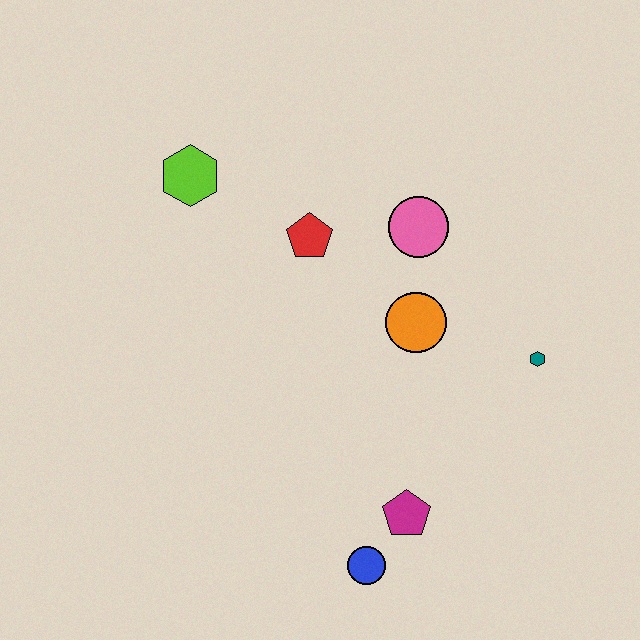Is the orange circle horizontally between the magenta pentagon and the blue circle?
No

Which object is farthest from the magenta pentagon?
The lime hexagon is farthest from the magenta pentagon.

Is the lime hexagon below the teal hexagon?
No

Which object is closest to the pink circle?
The orange circle is closest to the pink circle.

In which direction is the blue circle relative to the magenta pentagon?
The blue circle is below the magenta pentagon.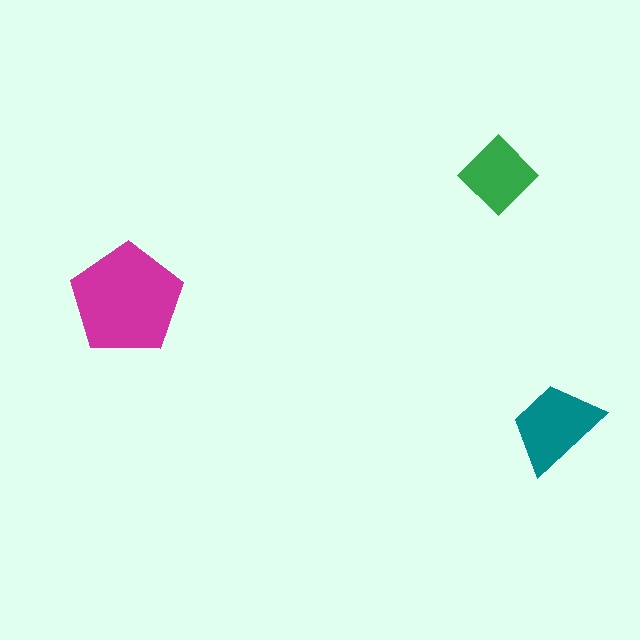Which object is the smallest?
The green diamond.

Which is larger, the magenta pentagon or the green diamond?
The magenta pentagon.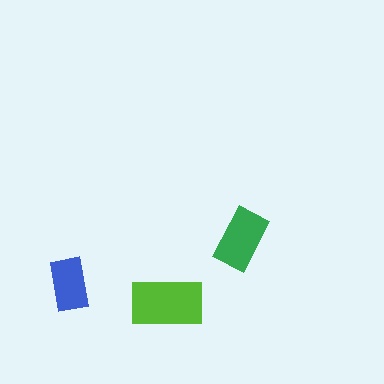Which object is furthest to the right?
The green rectangle is rightmost.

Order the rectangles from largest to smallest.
the lime one, the green one, the blue one.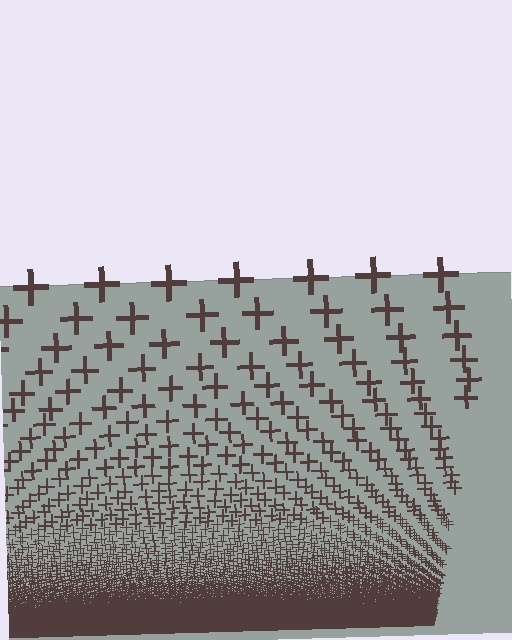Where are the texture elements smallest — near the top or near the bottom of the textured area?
Near the bottom.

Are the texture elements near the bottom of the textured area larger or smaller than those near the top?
Smaller. The gradient is inverted — elements near the bottom are smaller and denser.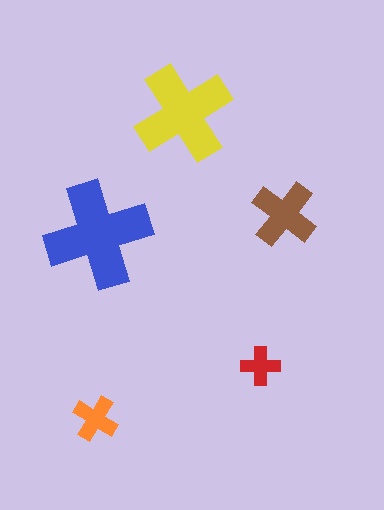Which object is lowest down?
The orange cross is bottommost.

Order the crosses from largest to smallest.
the blue one, the yellow one, the brown one, the orange one, the red one.